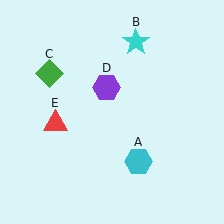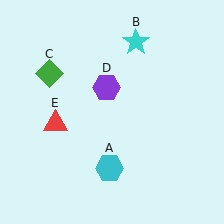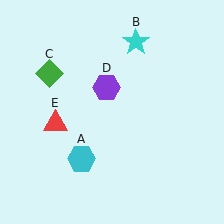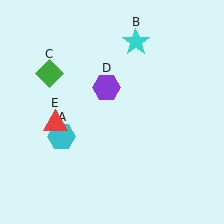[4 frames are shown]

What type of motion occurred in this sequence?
The cyan hexagon (object A) rotated clockwise around the center of the scene.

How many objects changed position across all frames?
1 object changed position: cyan hexagon (object A).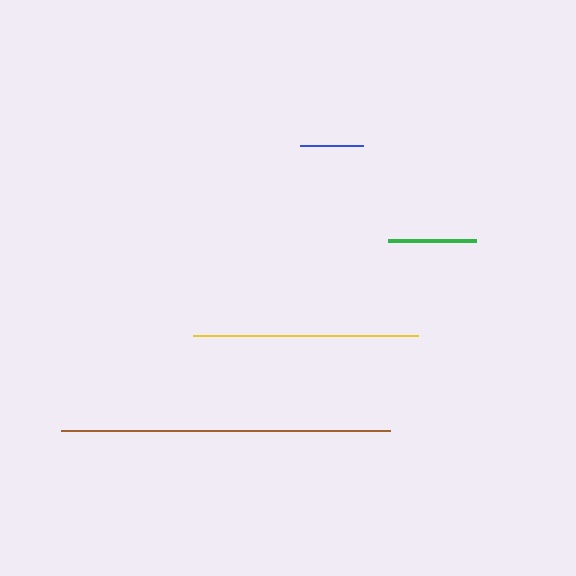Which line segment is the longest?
The brown line is the longest at approximately 329 pixels.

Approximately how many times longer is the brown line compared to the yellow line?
The brown line is approximately 1.5 times the length of the yellow line.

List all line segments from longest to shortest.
From longest to shortest: brown, yellow, green, blue.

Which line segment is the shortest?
The blue line is the shortest at approximately 63 pixels.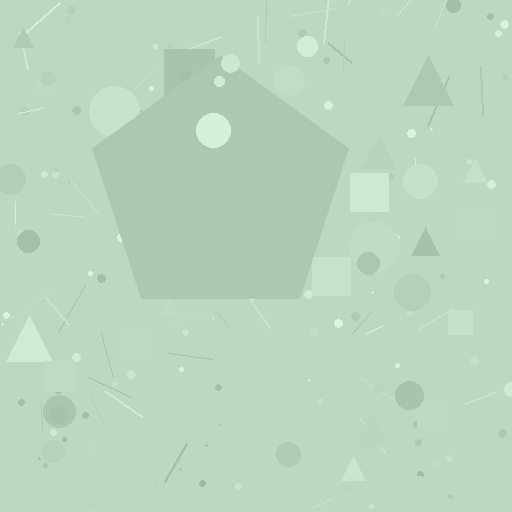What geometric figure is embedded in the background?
A pentagon is embedded in the background.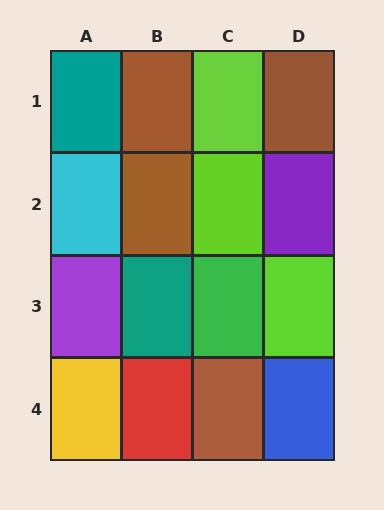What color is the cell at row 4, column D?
Blue.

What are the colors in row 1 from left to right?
Teal, brown, lime, brown.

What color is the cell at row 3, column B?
Teal.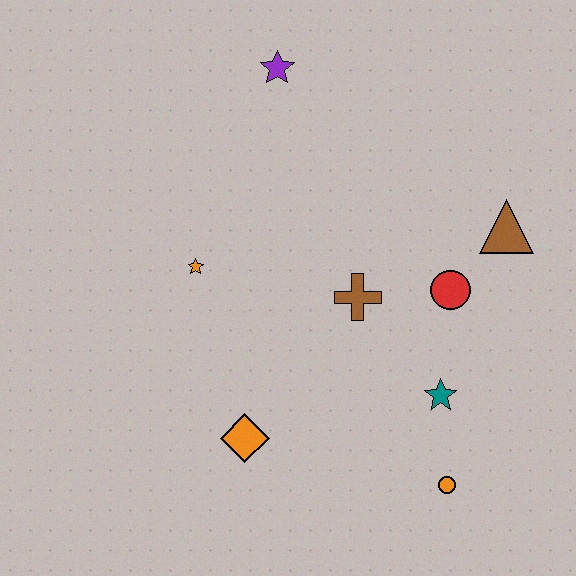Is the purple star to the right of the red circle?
No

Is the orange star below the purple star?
Yes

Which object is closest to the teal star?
The orange circle is closest to the teal star.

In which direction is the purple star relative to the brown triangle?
The purple star is to the left of the brown triangle.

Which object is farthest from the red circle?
The purple star is farthest from the red circle.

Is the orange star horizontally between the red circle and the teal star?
No